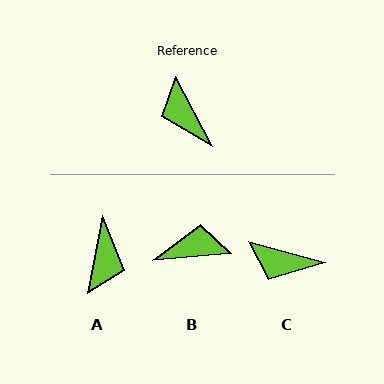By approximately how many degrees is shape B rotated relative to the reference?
Approximately 113 degrees clockwise.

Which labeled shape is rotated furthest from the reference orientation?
A, about 142 degrees away.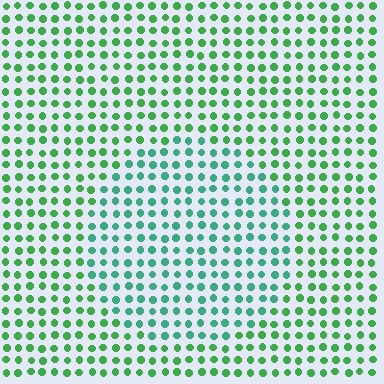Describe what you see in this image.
The image is filled with small green elements in a uniform arrangement. A circle-shaped region is visible where the elements are tinted to a slightly different hue, forming a subtle color boundary.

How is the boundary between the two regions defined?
The boundary is defined purely by a slight shift in hue (about 32 degrees). Spacing, size, and orientation are identical on both sides.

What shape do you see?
I see a circle.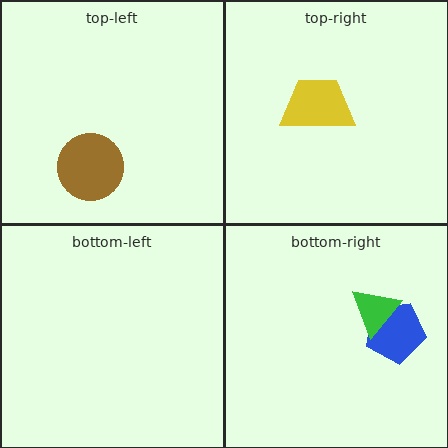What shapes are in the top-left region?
The brown circle.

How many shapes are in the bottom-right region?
2.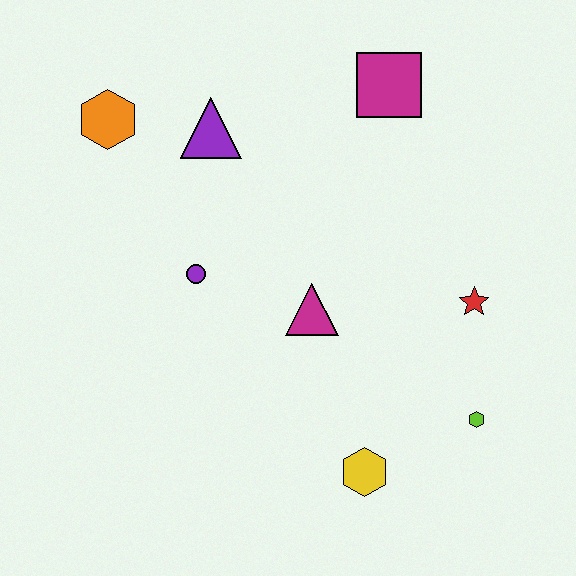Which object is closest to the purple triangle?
The orange hexagon is closest to the purple triangle.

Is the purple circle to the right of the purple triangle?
No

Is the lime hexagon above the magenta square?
No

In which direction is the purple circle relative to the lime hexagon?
The purple circle is to the left of the lime hexagon.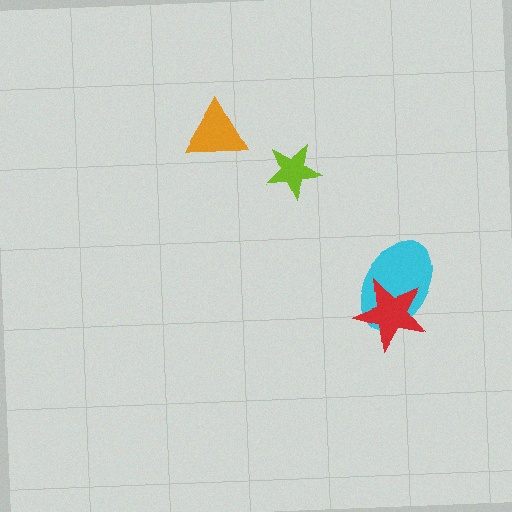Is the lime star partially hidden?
No, no other shape covers it.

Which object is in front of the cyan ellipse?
The red star is in front of the cyan ellipse.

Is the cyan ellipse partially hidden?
Yes, it is partially covered by another shape.